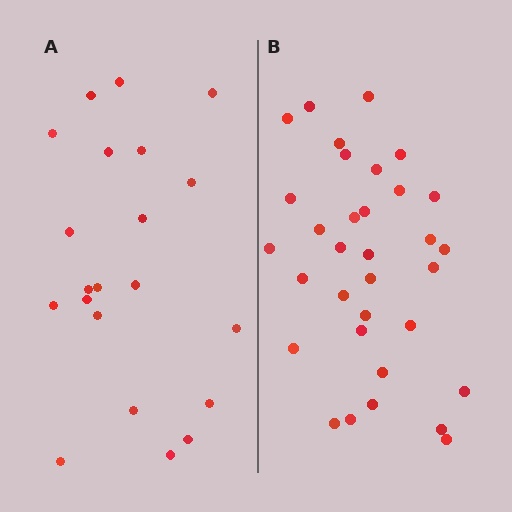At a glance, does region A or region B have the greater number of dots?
Region B (the right region) has more dots.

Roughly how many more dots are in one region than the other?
Region B has roughly 12 or so more dots than region A.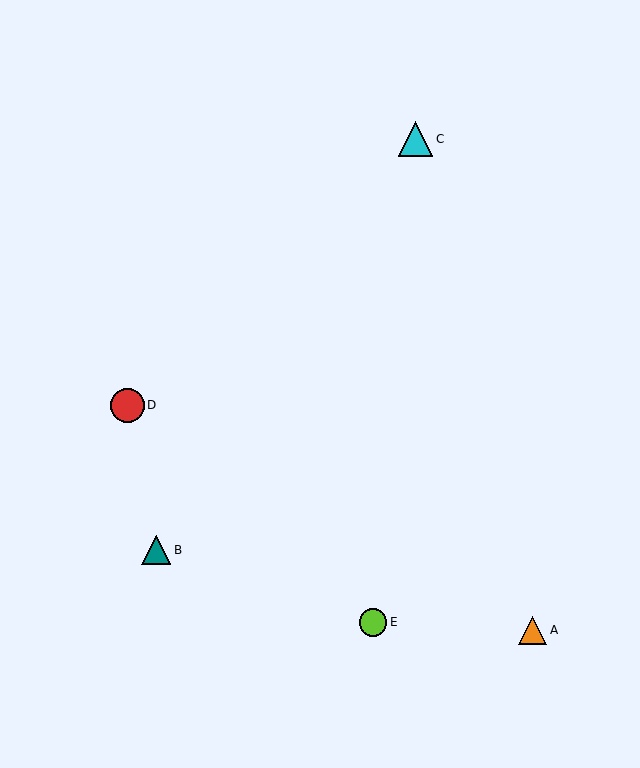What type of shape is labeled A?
Shape A is an orange triangle.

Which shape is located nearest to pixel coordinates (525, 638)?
The orange triangle (labeled A) at (532, 630) is nearest to that location.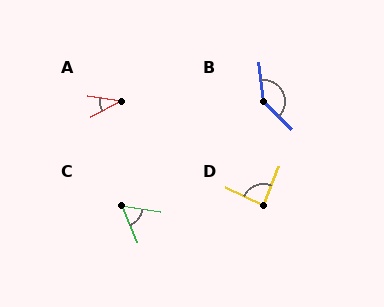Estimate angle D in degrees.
Approximately 86 degrees.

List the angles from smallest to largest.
A (36°), C (57°), D (86°), B (141°).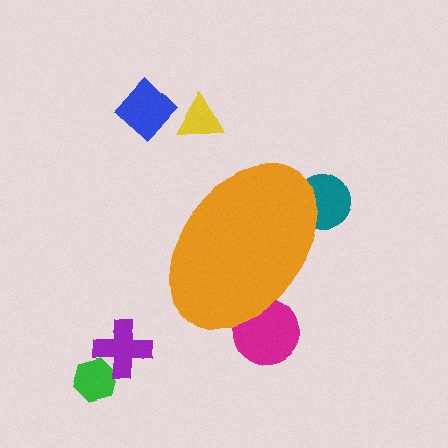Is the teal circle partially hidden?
Yes, the teal circle is partially hidden behind the orange ellipse.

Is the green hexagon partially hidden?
No, the green hexagon is fully visible.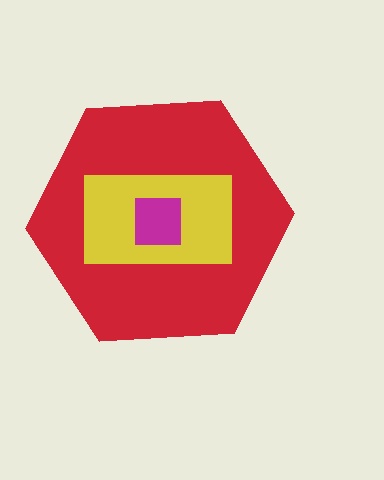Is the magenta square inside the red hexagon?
Yes.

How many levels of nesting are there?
3.